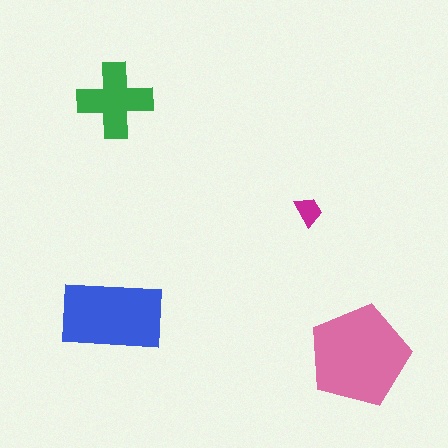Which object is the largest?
The pink pentagon.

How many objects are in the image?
There are 4 objects in the image.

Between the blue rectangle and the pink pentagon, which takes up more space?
The pink pentagon.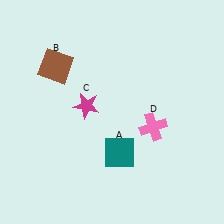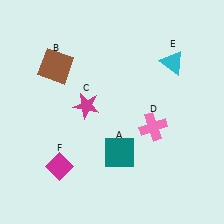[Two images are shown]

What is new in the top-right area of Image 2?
A cyan triangle (E) was added in the top-right area of Image 2.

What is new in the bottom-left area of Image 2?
A magenta diamond (F) was added in the bottom-left area of Image 2.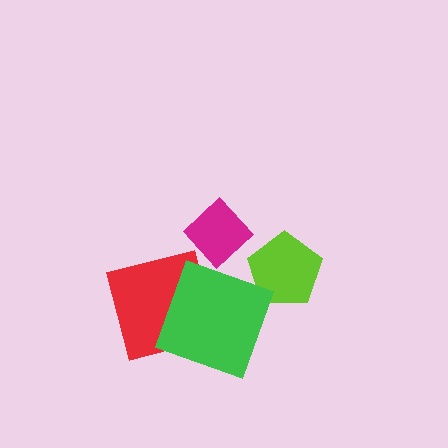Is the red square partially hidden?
Yes, it is partially covered by another shape.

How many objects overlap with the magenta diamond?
0 objects overlap with the magenta diamond.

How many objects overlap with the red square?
1 object overlaps with the red square.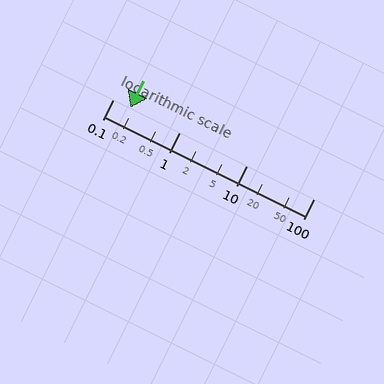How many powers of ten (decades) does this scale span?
The scale spans 3 decades, from 0.1 to 100.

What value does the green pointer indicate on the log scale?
The pointer indicates approximately 0.18.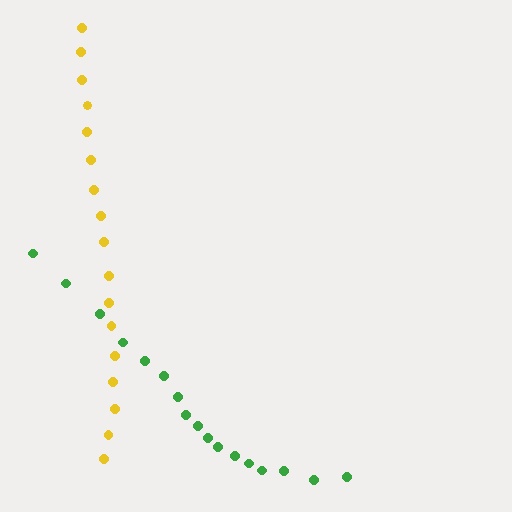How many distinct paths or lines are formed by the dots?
There are 2 distinct paths.